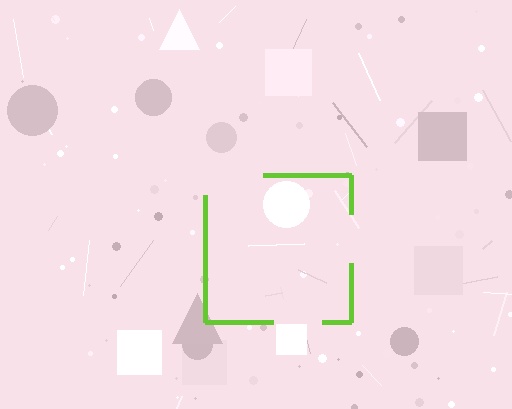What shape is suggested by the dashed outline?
The dashed outline suggests a square.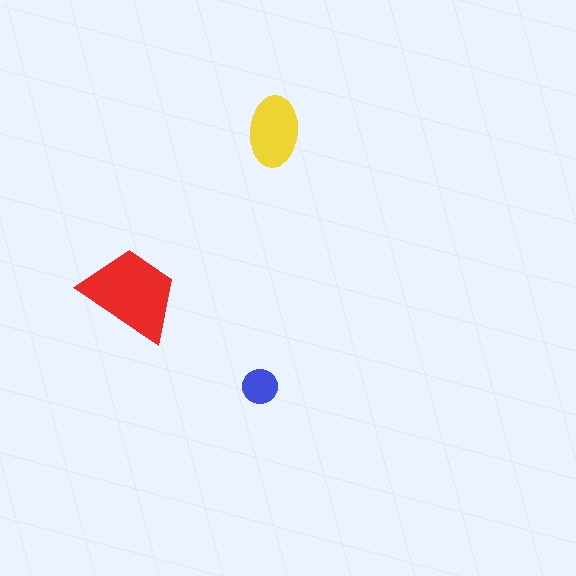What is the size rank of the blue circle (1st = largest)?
3rd.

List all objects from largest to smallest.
The red trapezoid, the yellow ellipse, the blue circle.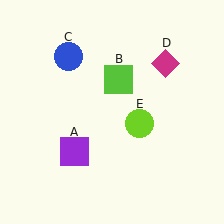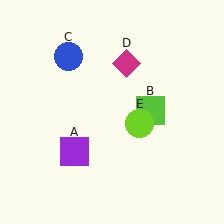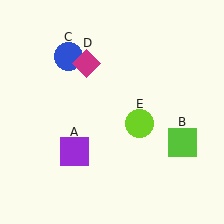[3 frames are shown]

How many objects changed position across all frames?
2 objects changed position: lime square (object B), magenta diamond (object D).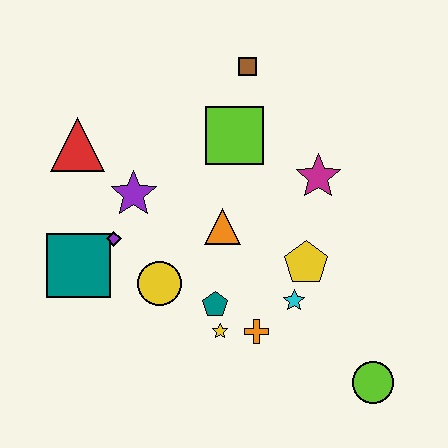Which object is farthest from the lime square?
The lime circle is farthest from the lime square.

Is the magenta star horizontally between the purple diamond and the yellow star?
No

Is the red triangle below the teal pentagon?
No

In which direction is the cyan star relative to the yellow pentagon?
The cyan star is below the yellow pentagon.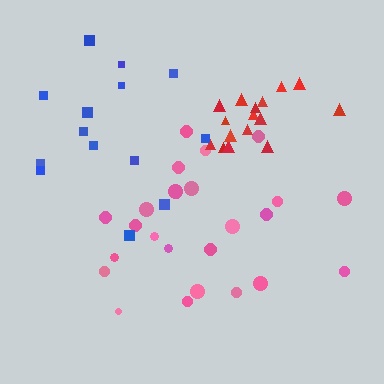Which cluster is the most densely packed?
Red.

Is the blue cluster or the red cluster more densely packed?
Red.